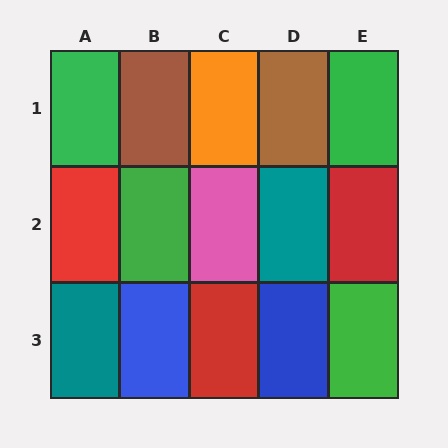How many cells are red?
3 cells are red.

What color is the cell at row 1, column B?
Brown.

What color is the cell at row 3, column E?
Green.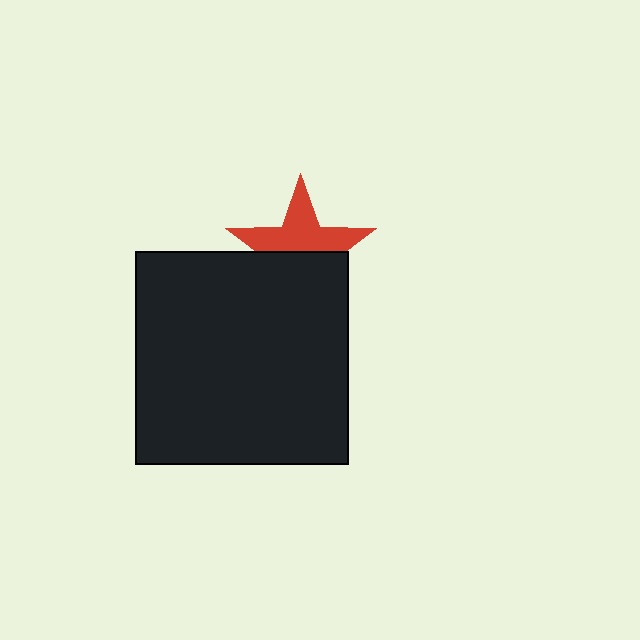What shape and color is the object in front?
The object in front is a black square.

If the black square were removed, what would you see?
You would see the complete red star.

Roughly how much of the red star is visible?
About half of it is visible (roughly 53%).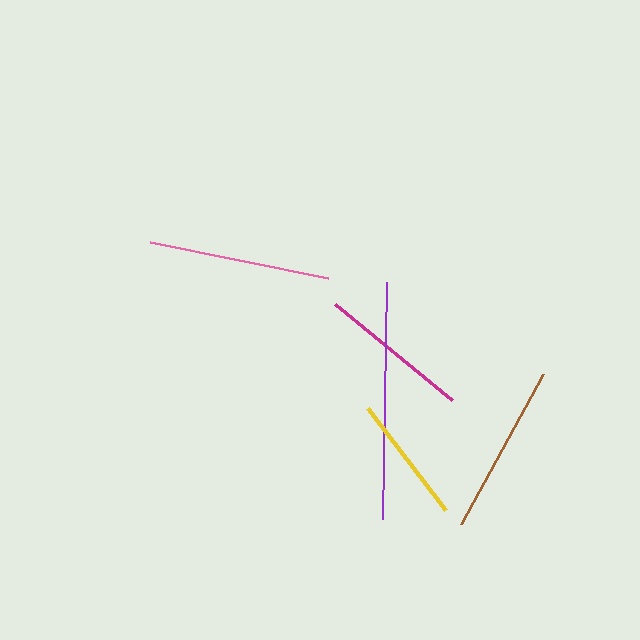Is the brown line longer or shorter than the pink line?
The pink line is longer than the brown line.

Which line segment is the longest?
The purple line is the longest at approximately 236 pixels.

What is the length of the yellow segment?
The yellow segment is approximately 129 pixels long.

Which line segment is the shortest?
The yellow line is the shortest at approximately 129 pixels.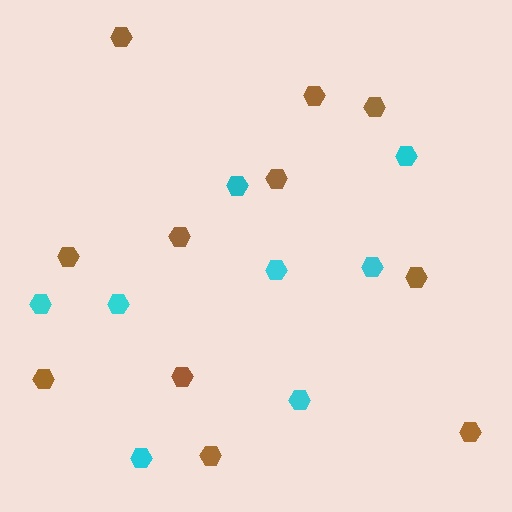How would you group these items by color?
There are 2 groups: one group of cyan hexagons (8) and one group of brown hexagons (11).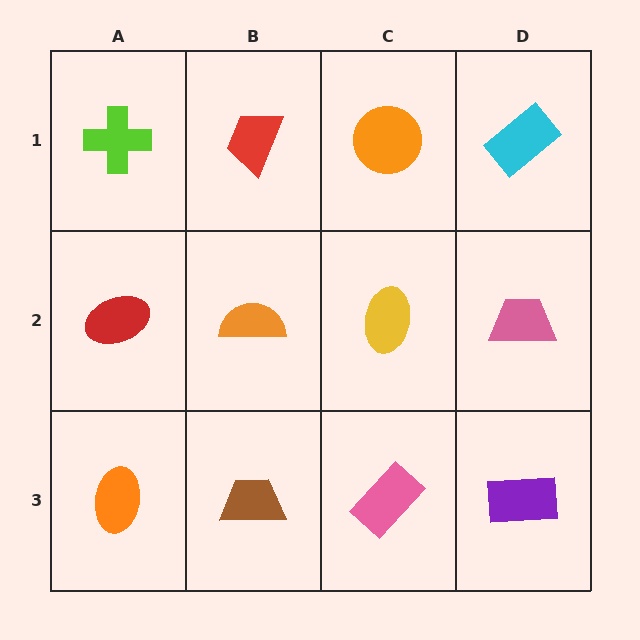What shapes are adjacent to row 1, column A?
A red ellipse (row 2, column A), a red trapezoid (row 1, column B).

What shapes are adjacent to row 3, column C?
A yellow ellipse (row 2, column C), a brown trapezoid (row 3, column B), a purple rectangle (row 3, column D).